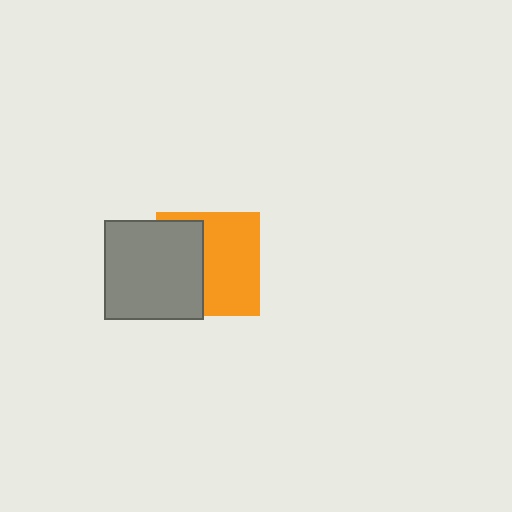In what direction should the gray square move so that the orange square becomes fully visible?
The gray square should move left. That is the shortest direction to clear the overlap and leave the orange square fully visible.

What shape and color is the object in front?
The object in front is a gray square.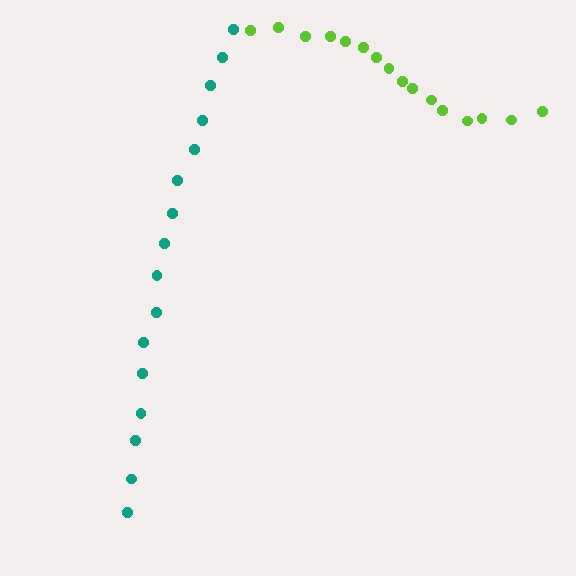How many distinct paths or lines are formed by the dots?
There are 2 distinct paths.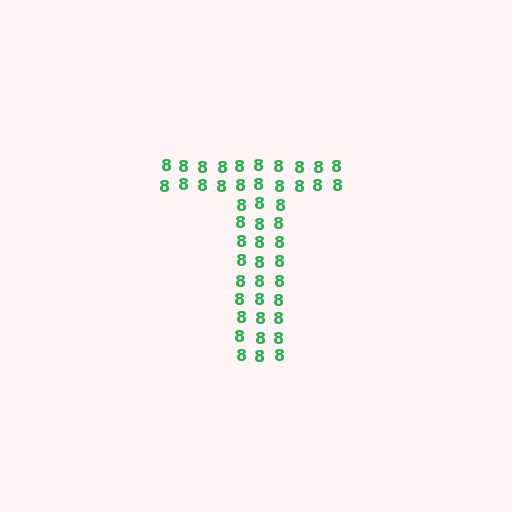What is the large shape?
The large shape is the letter T.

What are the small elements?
The small elements are digit 8's.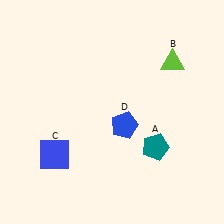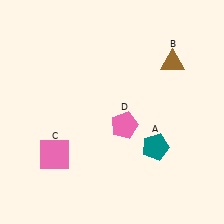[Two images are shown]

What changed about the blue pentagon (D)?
In Image 1, D is blue. In Image 2, it changed to pink.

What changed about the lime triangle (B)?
In Image 1, B is lime. In Image 2, it changed to brown.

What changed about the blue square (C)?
In Image 1, C is blue. In Image 2, it changed to pink.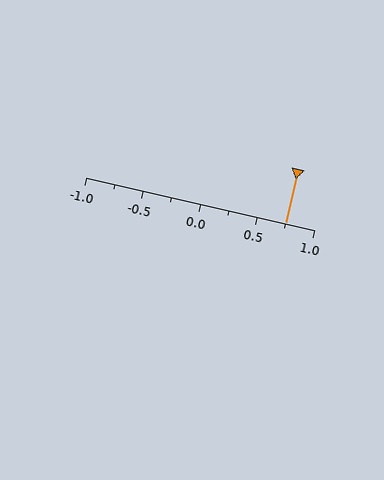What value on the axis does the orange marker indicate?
The marker indicates approximately 0.75.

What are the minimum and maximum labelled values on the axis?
The axis runs from -1.0 to 1.0.